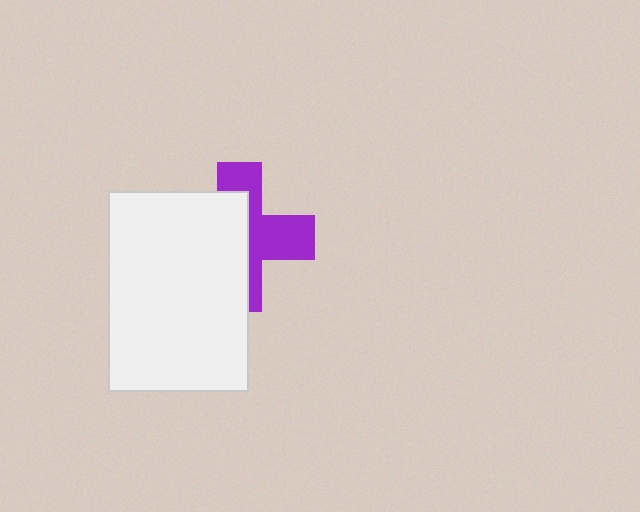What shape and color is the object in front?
The object in front is a white rectangle.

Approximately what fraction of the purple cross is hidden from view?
Roughly 55% of the purple cross is hidden behind the white rectangle.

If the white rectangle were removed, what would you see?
You would see the complete purple cross.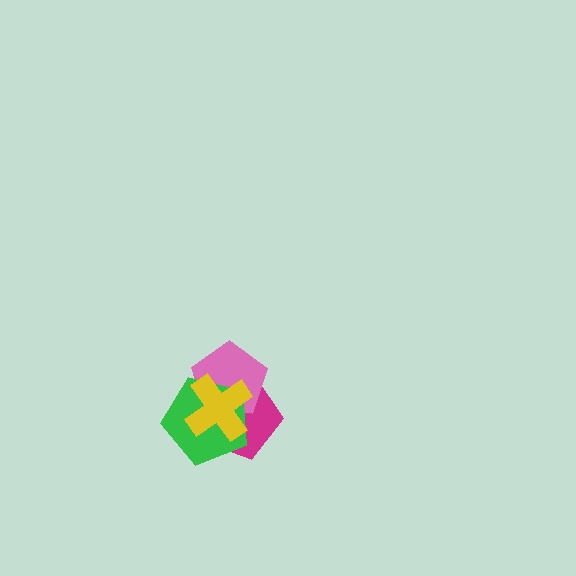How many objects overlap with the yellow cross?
3 objects overlap with the yellow cross.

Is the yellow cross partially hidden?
No, no other shape covers it.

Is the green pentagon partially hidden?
Yes, it is partially covered by another shape.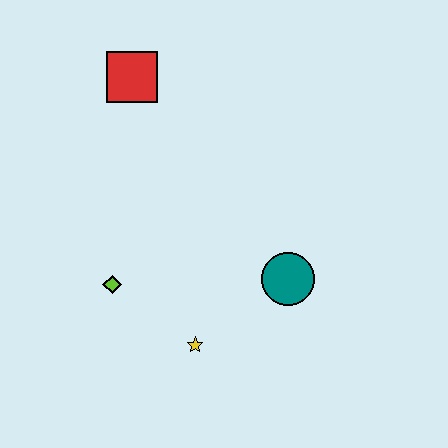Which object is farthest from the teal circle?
The red square is farthest from the teal circle.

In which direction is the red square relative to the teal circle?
The red square is above the teal circle.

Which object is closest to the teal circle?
The yellow star is closest to the teal circle.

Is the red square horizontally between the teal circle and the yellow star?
No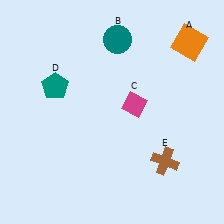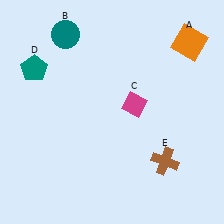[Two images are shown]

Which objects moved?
The objects that moved are: the teal circle (B), the teal pentagon (D).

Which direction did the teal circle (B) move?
The teal circle (B) moved left.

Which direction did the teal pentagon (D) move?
The teal pentagon (D) moved left.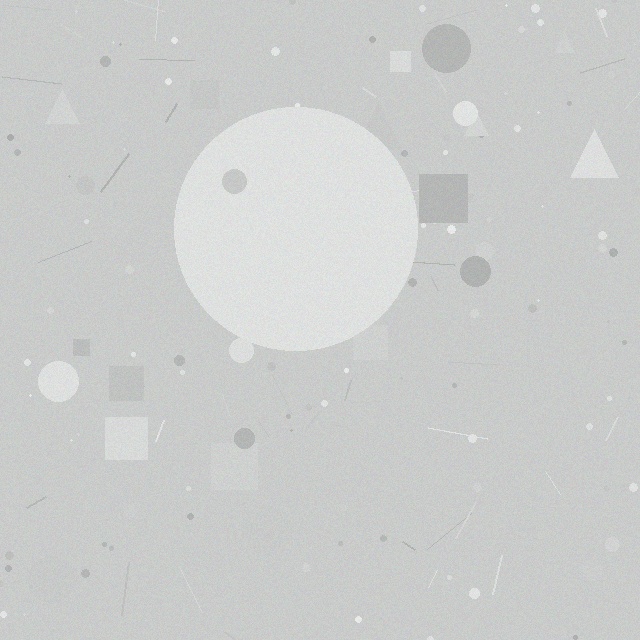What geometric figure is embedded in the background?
A circle is embedded in the background.